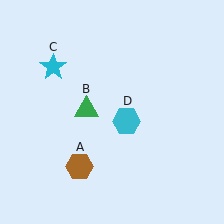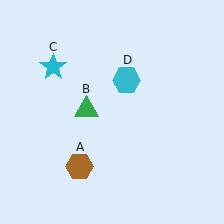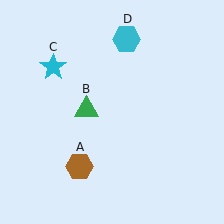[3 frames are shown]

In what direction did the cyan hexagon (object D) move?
The cyan hexagon (object D) moved up.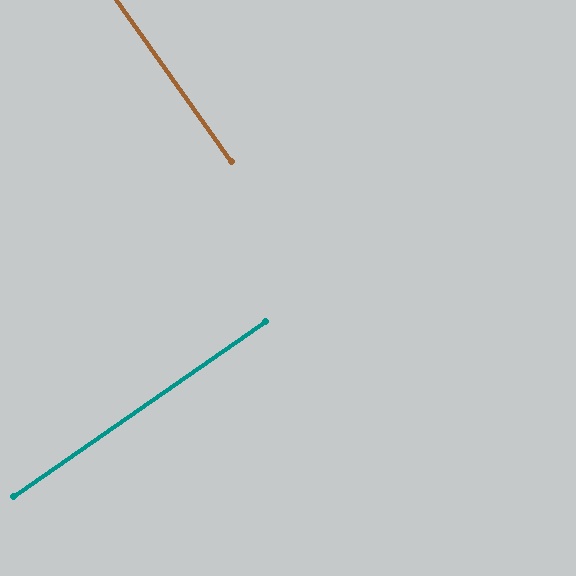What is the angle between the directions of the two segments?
Approximately 89 degrees.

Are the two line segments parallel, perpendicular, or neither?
Perpendicular — they meet at approximately 89°.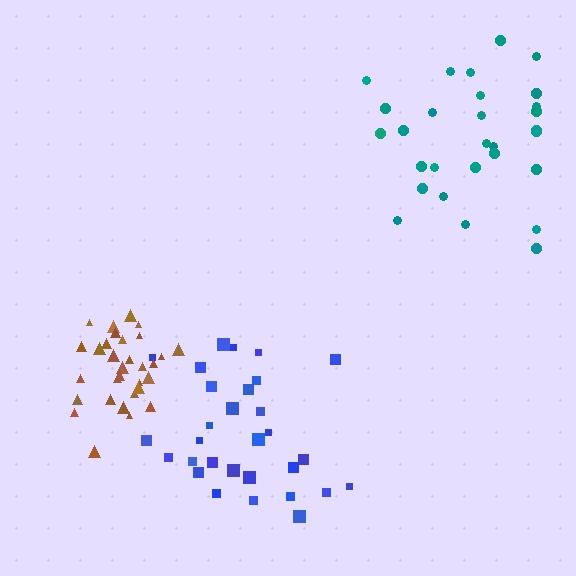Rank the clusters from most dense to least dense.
brown, blue, teal.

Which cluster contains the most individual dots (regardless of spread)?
Brown (32).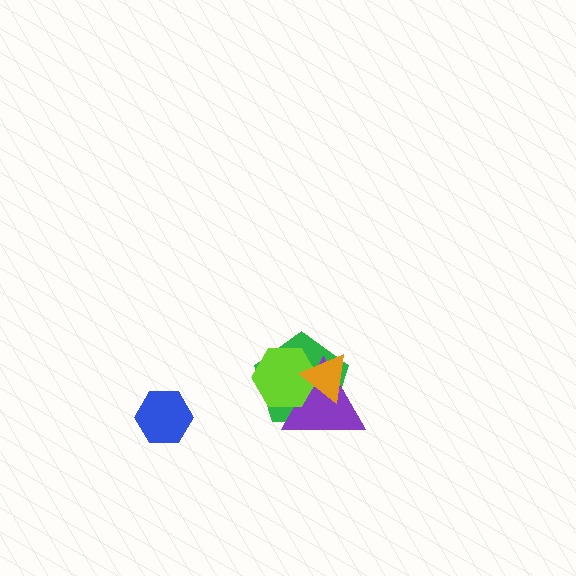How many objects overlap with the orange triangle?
3 objects overlap with the orange triangle.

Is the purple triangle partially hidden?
Yes, it is partially covered by another shape.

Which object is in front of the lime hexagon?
The orange triangle is in front of the lime hexagon.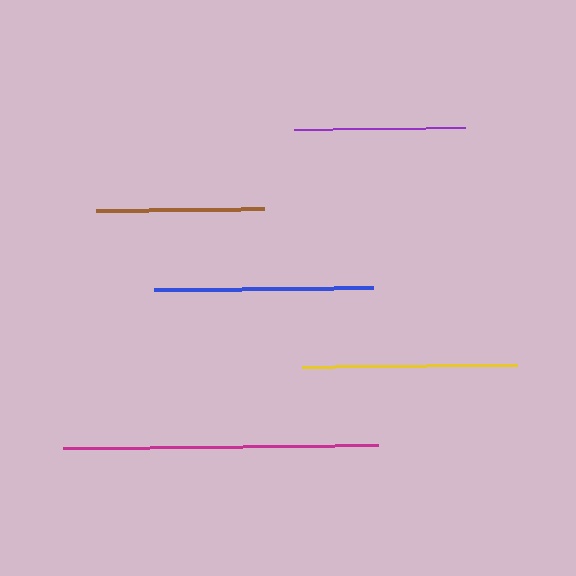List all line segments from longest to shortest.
From longest to shortest: magenta, blue, yellow, purple, brown.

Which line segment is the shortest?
The brown line is the shortest at approximately 168 pixels.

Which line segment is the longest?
The magenta line is the longest at approximately 315 pixels.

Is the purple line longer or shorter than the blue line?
The blue line is longer than the purple line.